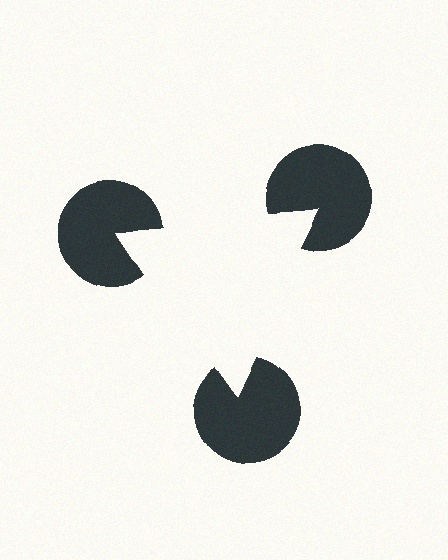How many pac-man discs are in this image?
There are 3 — one at each vertex of the illusory triangle.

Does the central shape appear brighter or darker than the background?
It typically appears slightly brighter than the background, even though no actual brightness change is drawn.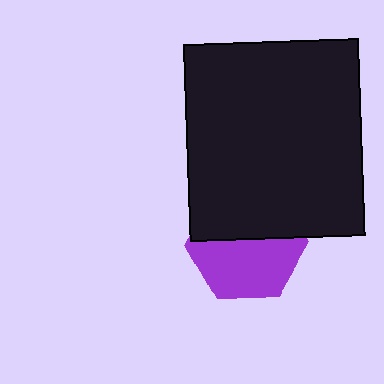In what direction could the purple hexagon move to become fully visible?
The purple hexagon could move down. That would shift it out from behind the black rectangle entirely.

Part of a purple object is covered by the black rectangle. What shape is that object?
It is a hexagon.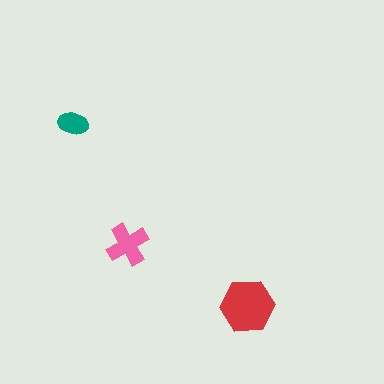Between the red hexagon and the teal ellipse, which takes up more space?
The red hexagon.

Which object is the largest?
The red hexagon.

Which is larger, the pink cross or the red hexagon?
The red hexagon.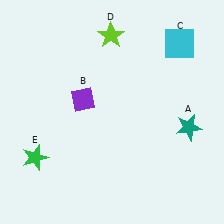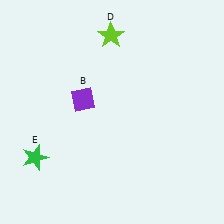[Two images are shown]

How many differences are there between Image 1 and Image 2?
There are 2 differences between the two images.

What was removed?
The cyan square (C), the teal star (A) were removed in Image 2.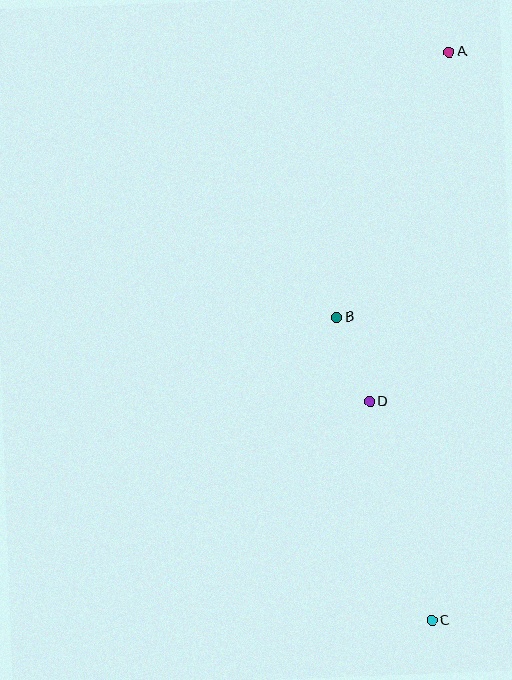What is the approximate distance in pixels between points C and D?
The distance between C and D is approximately 228 pixels.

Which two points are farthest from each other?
Points A and C are farthest from each other.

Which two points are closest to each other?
Points B and D are closest to each other.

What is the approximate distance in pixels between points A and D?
The distance between A and D is approximately 358 pixels.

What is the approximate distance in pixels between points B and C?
The distance between B and C is approximately 318 pixels.